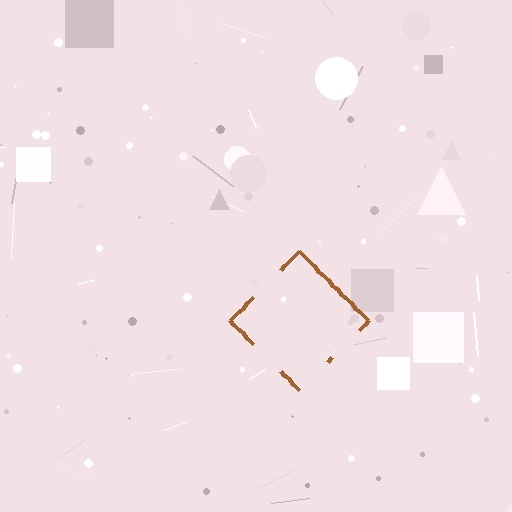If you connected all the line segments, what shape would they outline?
They would outline a diamond.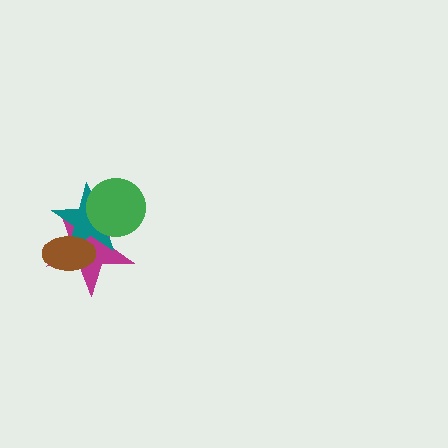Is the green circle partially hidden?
No, no other shape covers it.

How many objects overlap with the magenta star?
3 objects overlap with the magenta star.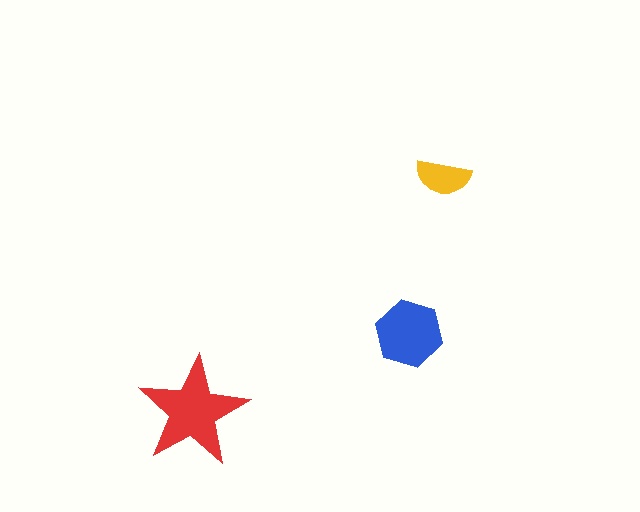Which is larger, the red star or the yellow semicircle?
The red star.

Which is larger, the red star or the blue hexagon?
The red star.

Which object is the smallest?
The yellow semicircle.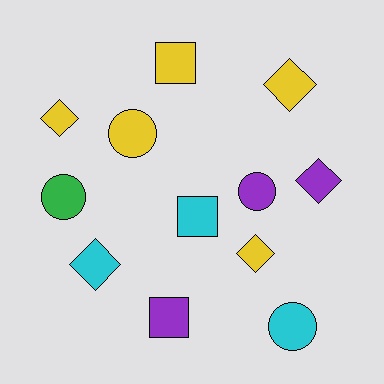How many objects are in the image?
There are 12 objects.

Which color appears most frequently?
Yellow, with 5 objects.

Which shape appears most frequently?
Diamond, with 5 objects.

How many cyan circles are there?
There is 1 cyan circle.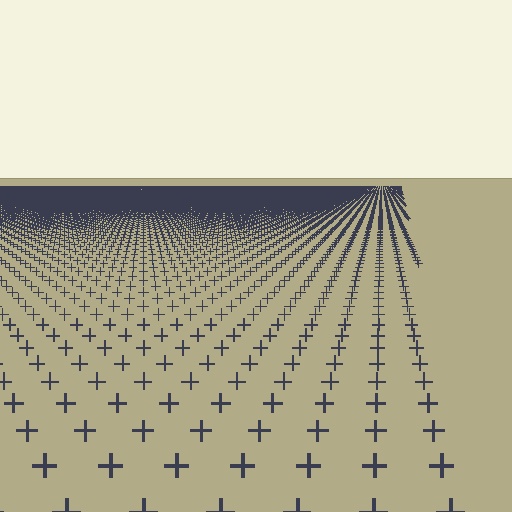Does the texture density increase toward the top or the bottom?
Density increases toward the top.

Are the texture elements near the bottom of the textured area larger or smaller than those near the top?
Larger. Near the bottom, elements are closer to the viewer and appear at a bigger on-screen size.